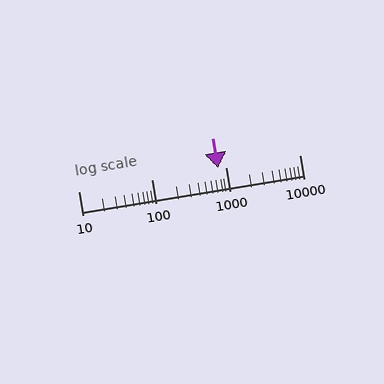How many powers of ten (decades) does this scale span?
The scale spans 3 decades, from 10 to 10000.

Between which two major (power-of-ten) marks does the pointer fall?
The pointer is between 100 and 1000.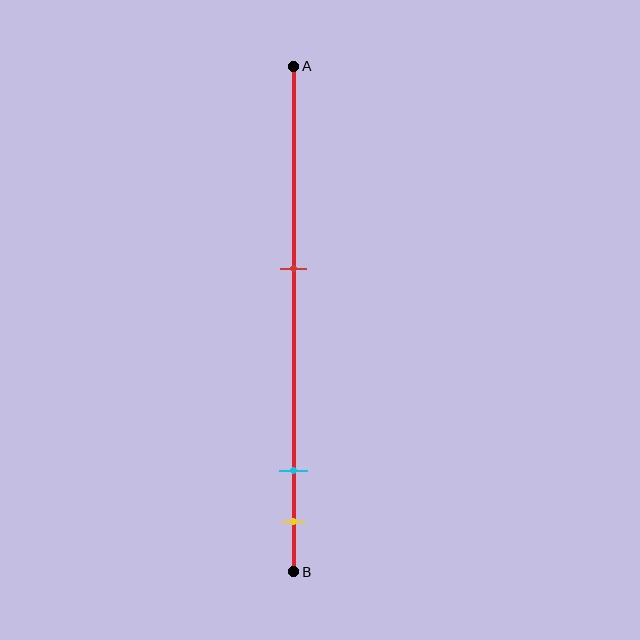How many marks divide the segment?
There are 3 marks dividing the segment.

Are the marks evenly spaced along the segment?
No, the marks are not evenly spaced.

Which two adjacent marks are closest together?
The cyan and yellow marks are the closest adjacent pair.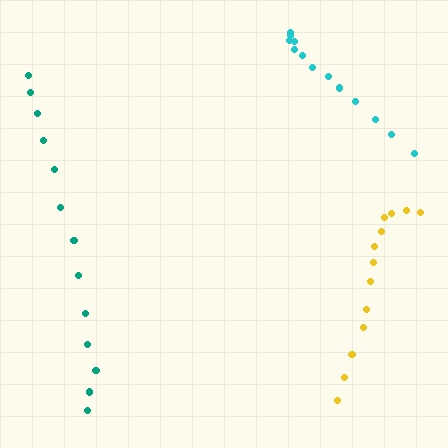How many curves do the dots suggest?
There are 3 distinct paths.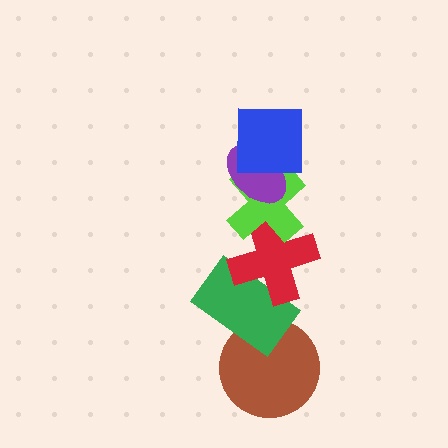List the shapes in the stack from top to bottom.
From top to bottom: the blue square, the purple ellipse, the lime cross, the red cross, the green rectangle, the brown circle.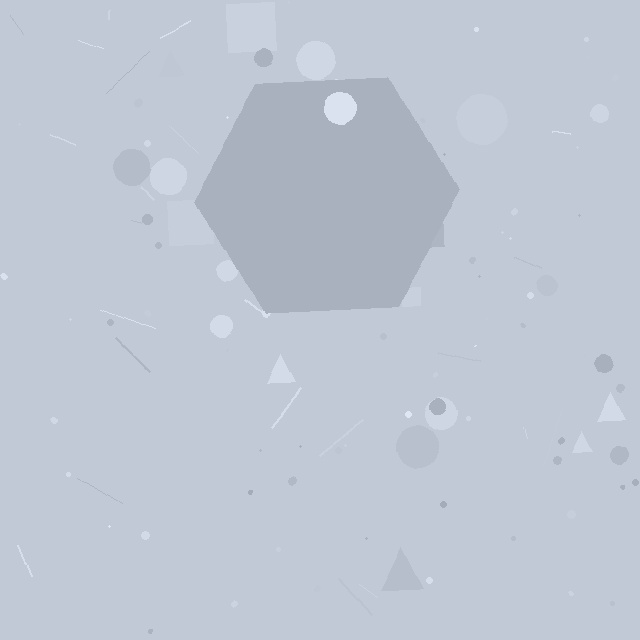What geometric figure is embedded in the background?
A hexagon is embedded in the background.